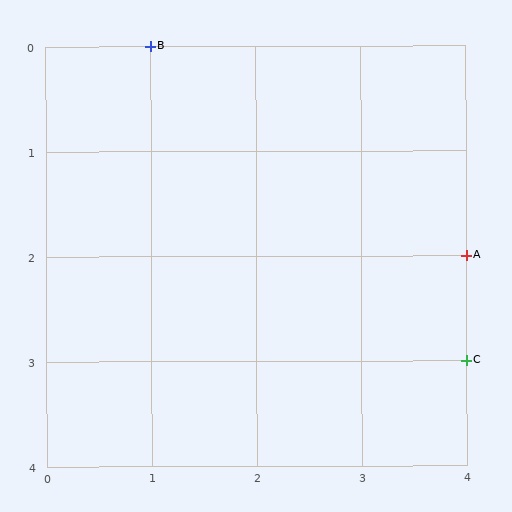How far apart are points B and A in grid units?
Points B and A are 3 columns and 2 rows apart (about 3.6 grid units diagonally).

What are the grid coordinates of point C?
Point C is at grid coordinates (4, 3).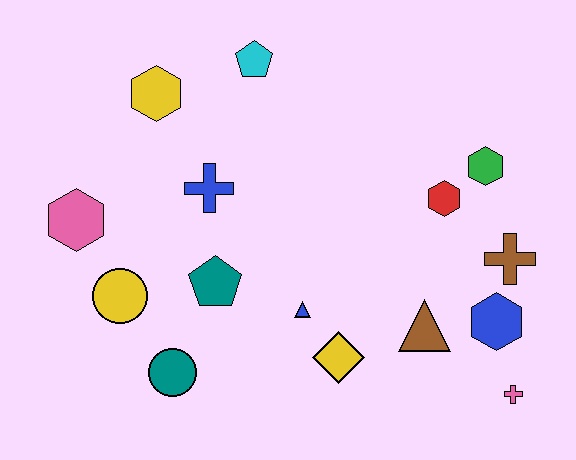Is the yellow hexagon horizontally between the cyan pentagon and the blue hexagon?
No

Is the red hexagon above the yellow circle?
Yes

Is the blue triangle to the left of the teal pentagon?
No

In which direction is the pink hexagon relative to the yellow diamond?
The pink hexagon is to the left of the yellow diamond.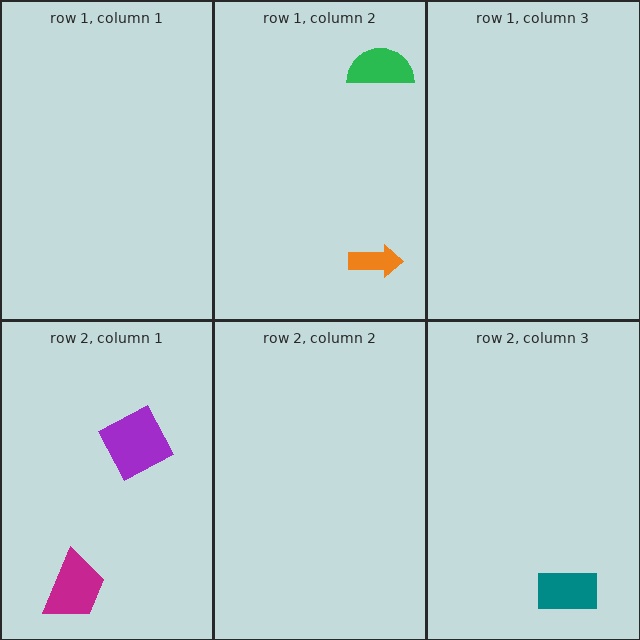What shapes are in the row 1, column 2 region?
The green semicircle, the orange arrow.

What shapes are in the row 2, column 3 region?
The teal rectangle.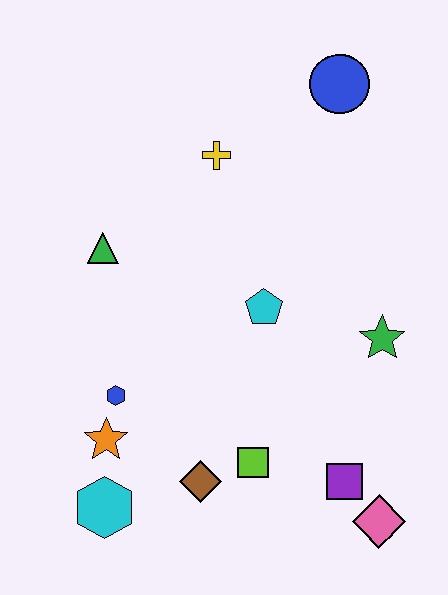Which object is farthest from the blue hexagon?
The blue circle is farthest from the blue hexagon.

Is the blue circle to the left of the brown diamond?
No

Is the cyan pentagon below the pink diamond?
No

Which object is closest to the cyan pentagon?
The green star is closest to the cyan pentagon.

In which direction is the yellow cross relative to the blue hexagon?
The yellow cross is above the blue hexagon.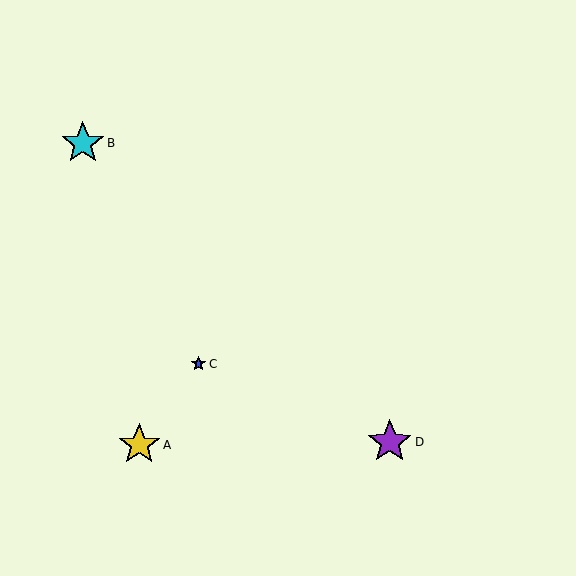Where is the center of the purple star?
The center of the purple star is at (390, 442).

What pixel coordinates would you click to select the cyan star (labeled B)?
Click at (83, 143) to select the cyan star B.